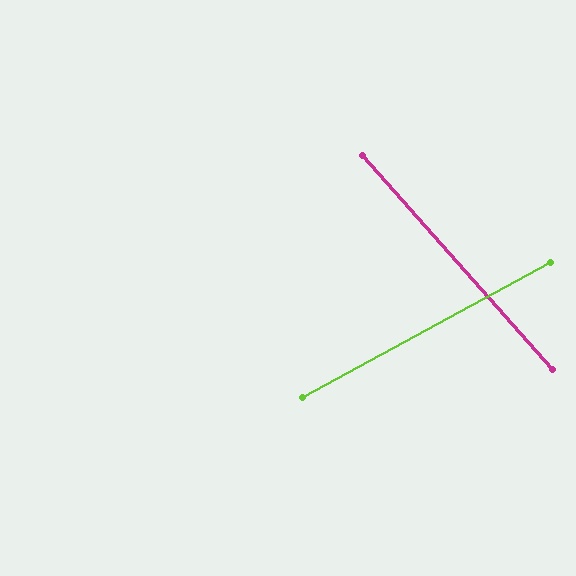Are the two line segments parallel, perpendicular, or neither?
Neither parallel nor perpendicular — they differ by about 77°.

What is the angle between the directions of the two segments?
Approximately 77 degrees.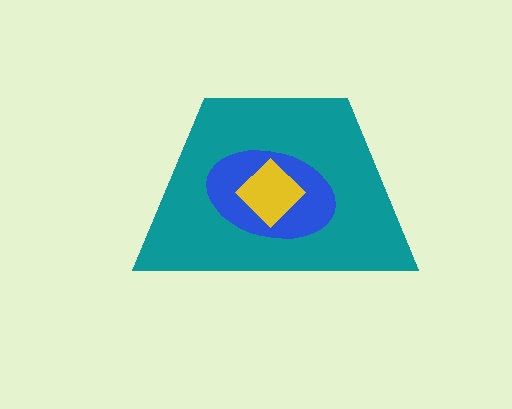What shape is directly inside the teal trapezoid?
The blue ellipse.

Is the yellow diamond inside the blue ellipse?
Yes.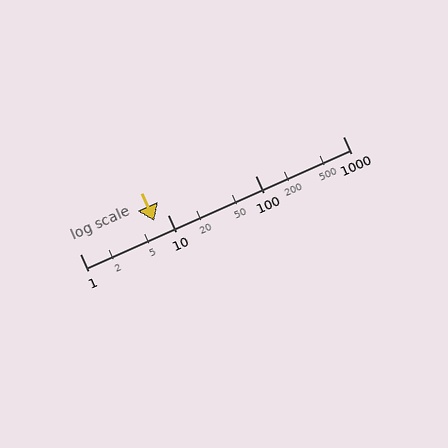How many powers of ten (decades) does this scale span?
The scale spans 3 decades, from 1 to 1000.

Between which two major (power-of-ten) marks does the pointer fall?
The pointer is between 1 and 10.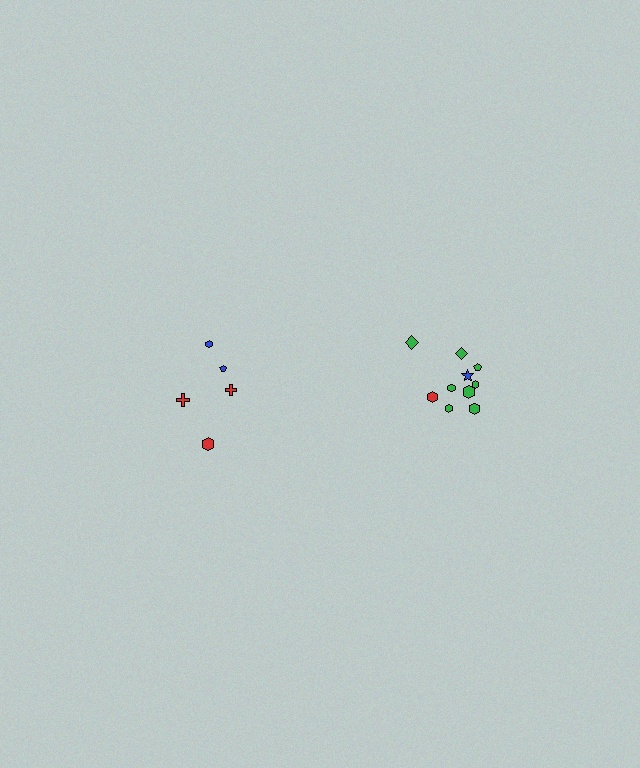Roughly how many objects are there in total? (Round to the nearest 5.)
Roughly 15 objects in total.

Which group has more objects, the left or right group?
The right group.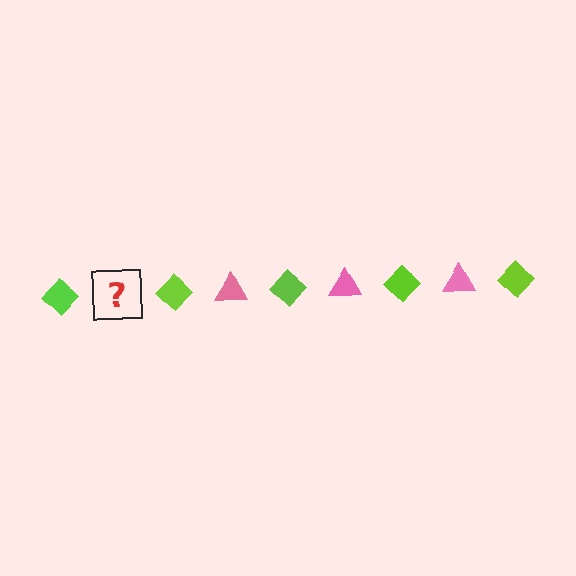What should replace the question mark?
The question mark should be replaced with a pink triangle.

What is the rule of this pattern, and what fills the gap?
The rule is that the pattern alternates between lime diamond and pink triangle. The gap should be filled with a pink triangle.